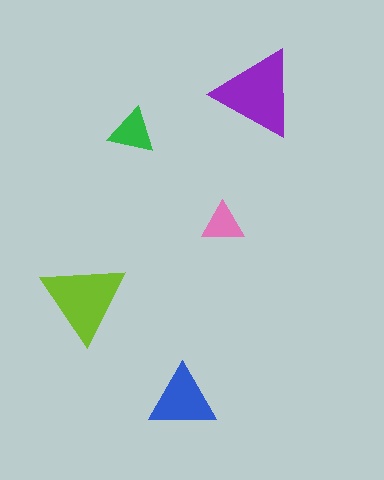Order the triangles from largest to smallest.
the purple one, the lime one, the blue one, the green one, the pink one.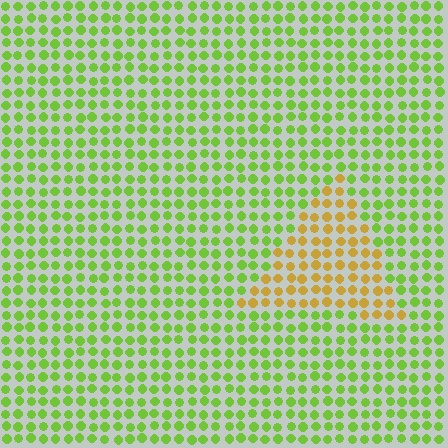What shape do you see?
I see a triangle.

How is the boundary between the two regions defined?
The boundary is defined purely by a slight shift in hue (about 52 degrees). Spacing, size, and orientation are identical on both sides.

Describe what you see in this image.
The image is filled with small lime elements in a uniform arrangement. A triangle-shaped region is visible where the elements are tinted to a slightly different hue, forming a subtle color boundary.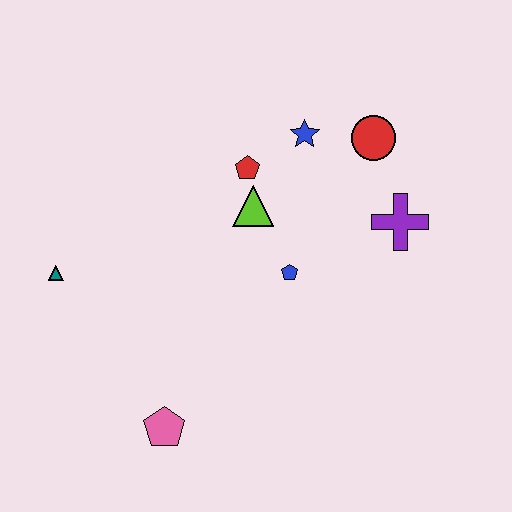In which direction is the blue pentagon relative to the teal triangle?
The blue pentagon is to the right of the teal triangle.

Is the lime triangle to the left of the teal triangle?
No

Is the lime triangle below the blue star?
Yes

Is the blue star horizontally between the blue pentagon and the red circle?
Yes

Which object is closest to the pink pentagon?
The teal triangle is closest to the pink pentagon.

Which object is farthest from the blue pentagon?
The teal triangle is farthest from the blue pentagon.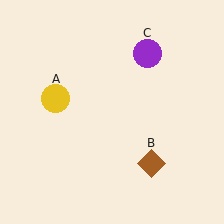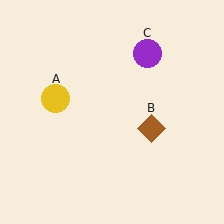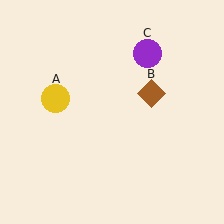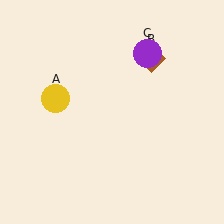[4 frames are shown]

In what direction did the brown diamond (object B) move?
The brown diamond (object B) moved up.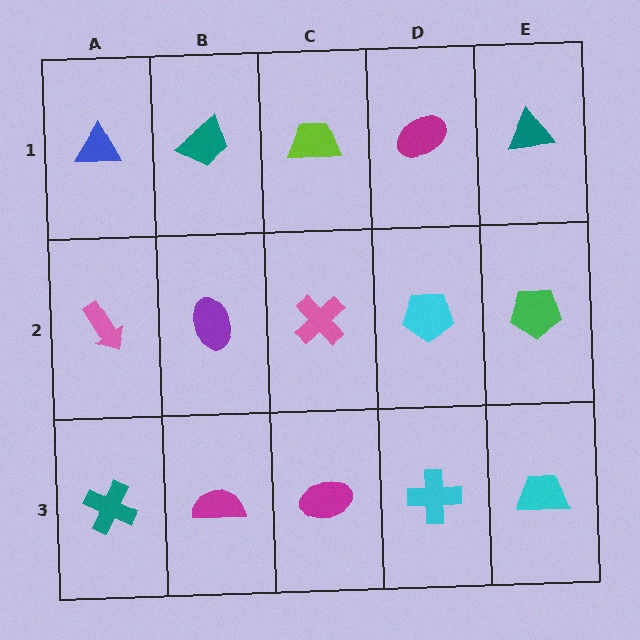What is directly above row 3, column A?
A pink arrow.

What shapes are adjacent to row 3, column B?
A purple ellipse (row 2, column B), a teal cross (row 3, column A), a magenta ellipse (row 3, column C).